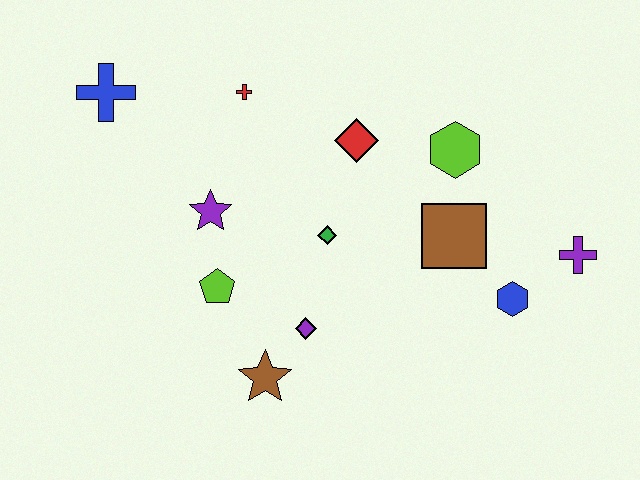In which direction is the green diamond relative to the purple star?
The green diamond is to the right of the purple star.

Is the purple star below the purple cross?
No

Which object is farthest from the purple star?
The purple cross is farthest from the purple star.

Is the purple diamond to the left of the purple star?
No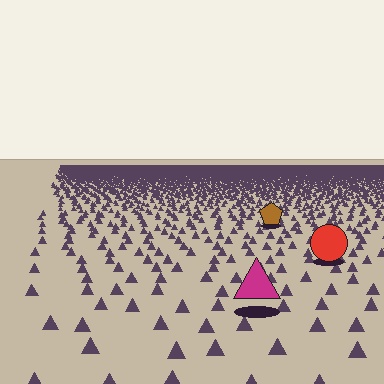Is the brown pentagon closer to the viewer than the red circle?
No. The red circle is closer — you can tell from the texture gradient: the ground texture is coarser near it.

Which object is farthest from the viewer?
The brown pentagon is farthest from the viewer. It appears smaller and the ground texture around it is denser.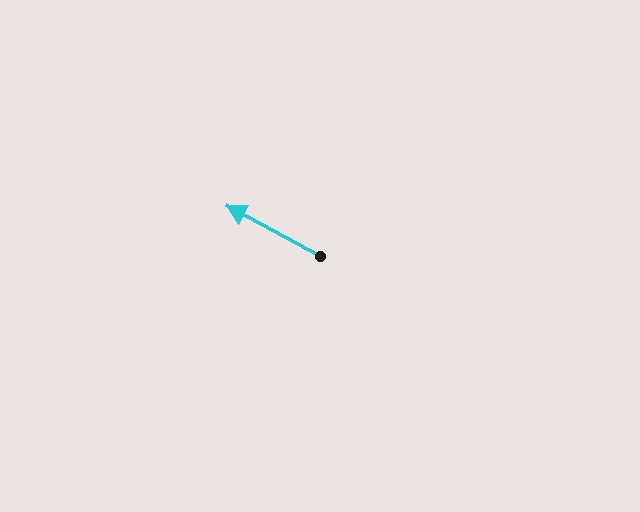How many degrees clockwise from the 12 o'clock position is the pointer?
Approximately 298 degrees.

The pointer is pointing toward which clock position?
Roughly 10 o'clock.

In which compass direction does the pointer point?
Northwest.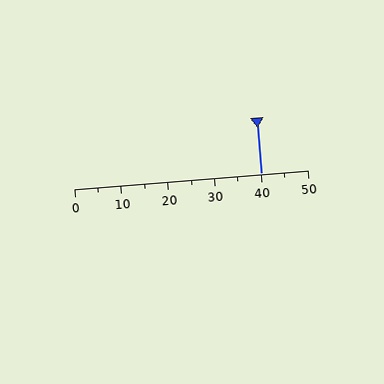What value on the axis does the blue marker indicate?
The marker indicates approximately 40.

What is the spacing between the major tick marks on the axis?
The major ticks are spaced 10 apart.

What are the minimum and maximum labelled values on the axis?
The axis runs from 0 to 50.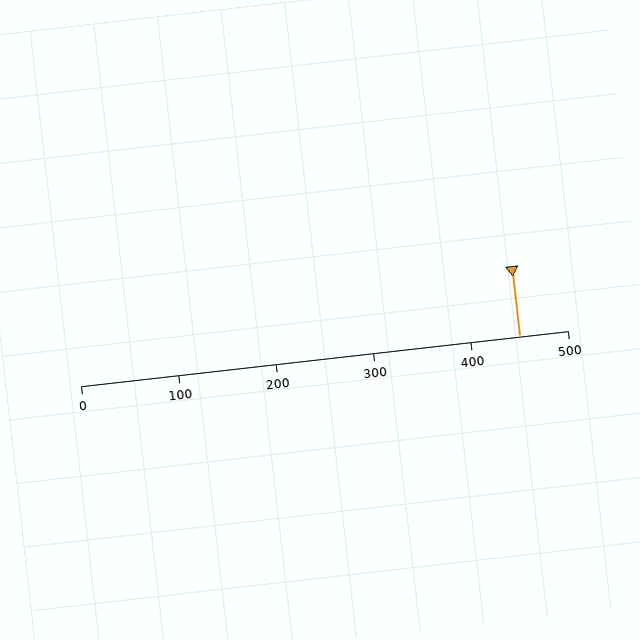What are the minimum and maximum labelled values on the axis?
The axis runs from 0 to 500.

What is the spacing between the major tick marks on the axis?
The major ticks are spaced 100 apart.